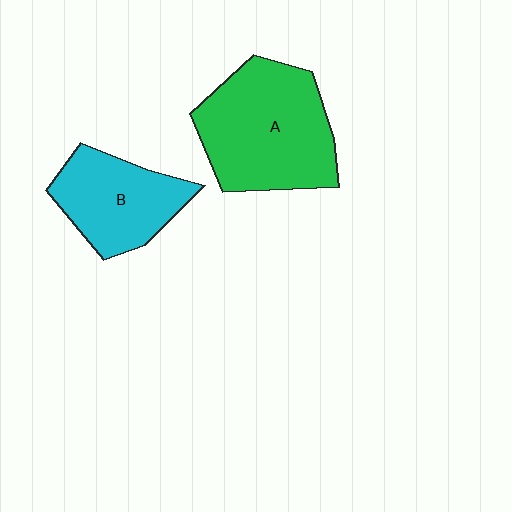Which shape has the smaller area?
Shape B (cyan).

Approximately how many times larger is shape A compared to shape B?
Approximately 1.5 times.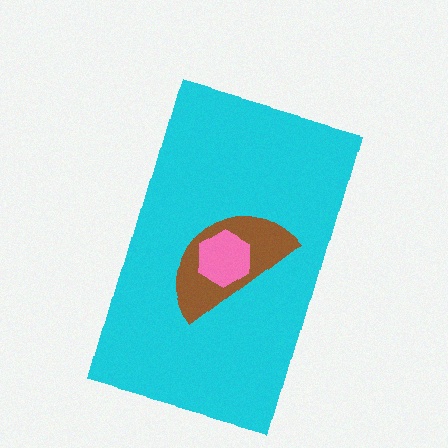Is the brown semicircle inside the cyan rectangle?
Yes.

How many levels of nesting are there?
3.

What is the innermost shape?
The pink hexagon.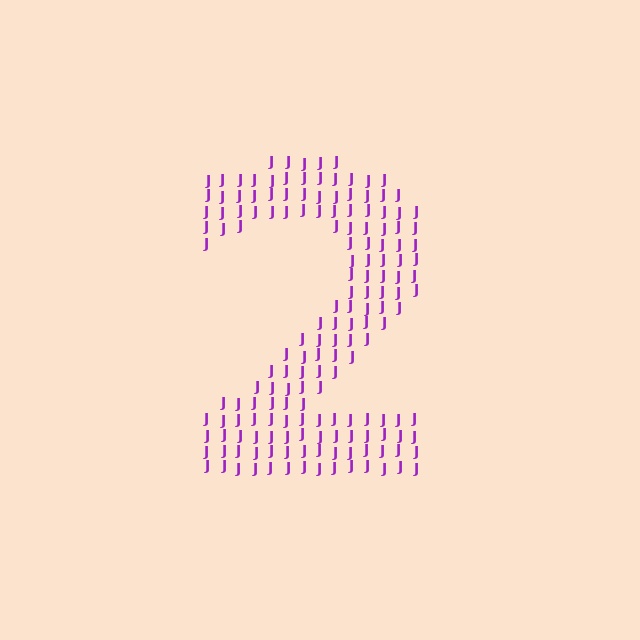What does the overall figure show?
The overall figure shows the digit 2.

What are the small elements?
The small elements are letter J's.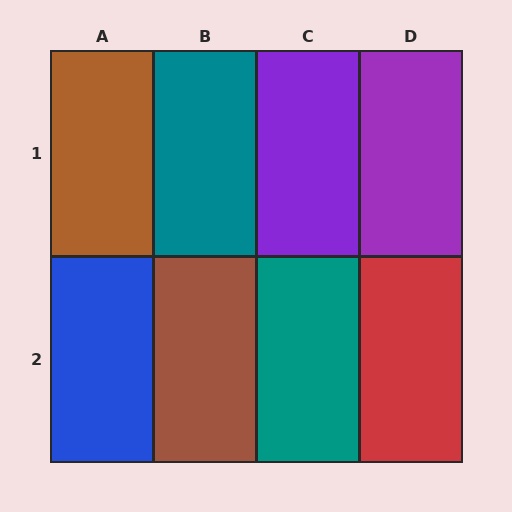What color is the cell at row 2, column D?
Red.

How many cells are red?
1 cell is red.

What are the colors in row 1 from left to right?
Brown, teal, purple, purple.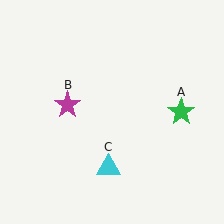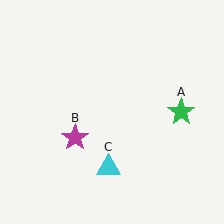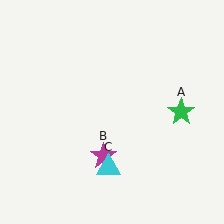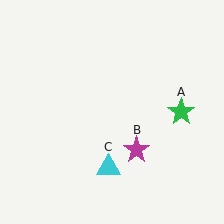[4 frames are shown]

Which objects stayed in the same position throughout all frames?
Green star (object A) and cyan triangle (object C) remained stationary.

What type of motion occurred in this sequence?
The magenta star (object B) rotated counterclockwise around the center of the scene.